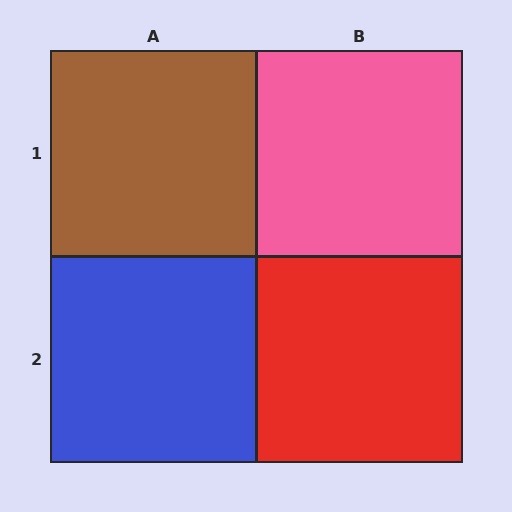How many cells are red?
1 cell is red.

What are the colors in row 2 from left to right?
Blue, red.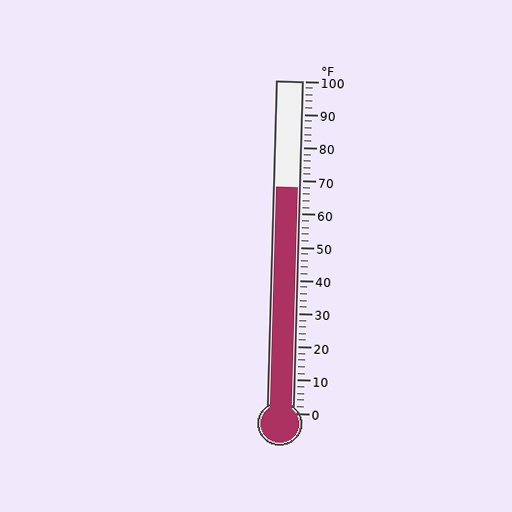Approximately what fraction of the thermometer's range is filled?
The thermometer is filled to approximately 70% of its range.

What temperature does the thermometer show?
The thermometer shows approximately 68°F.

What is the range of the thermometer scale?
The thermometer scale ranges from 0°F to 100°F.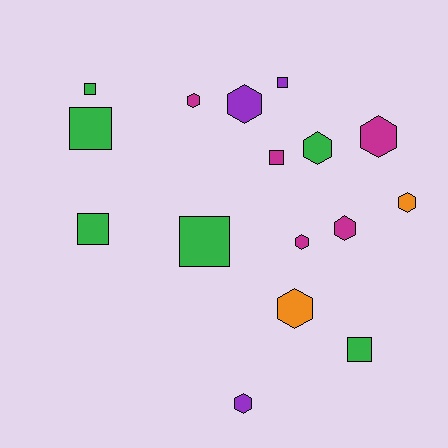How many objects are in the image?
There are 16 objects.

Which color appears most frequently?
Green, with 6 objects.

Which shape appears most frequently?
Hexagon, with 9 objects.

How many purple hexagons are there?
There are 2 purple hexagons.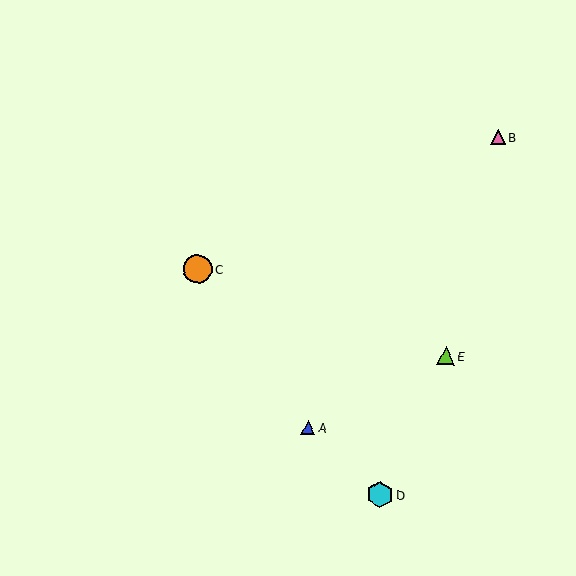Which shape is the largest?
The orange circle (labeled C) is the largest.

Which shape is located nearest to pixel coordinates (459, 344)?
The lime triangle (labeled E) at (446, 356) is nearest to that location.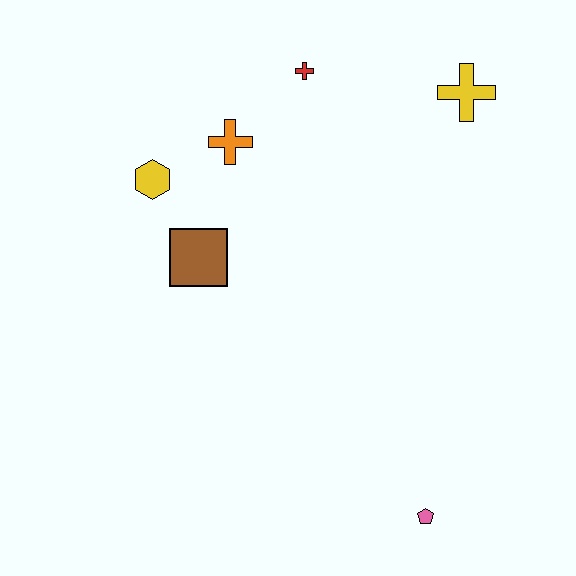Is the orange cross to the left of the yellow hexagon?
No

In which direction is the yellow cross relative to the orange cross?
The yellow cross is to the right of the orange cross.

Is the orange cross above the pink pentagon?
Yes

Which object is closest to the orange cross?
The yellow hexagon is closest to the orange cross.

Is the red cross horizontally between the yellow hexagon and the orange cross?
No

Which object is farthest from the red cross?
The pink pentagon is farthest from the red cross.